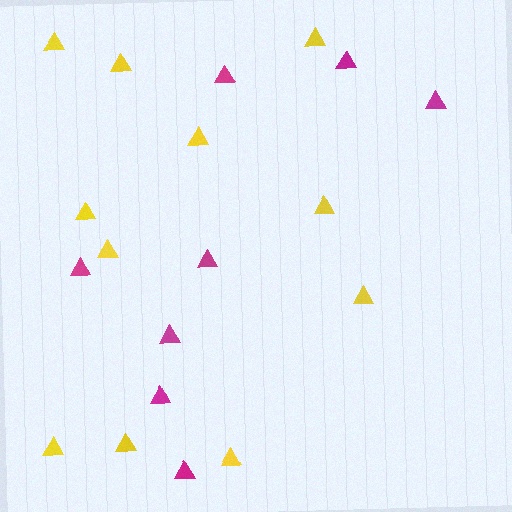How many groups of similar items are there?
There are 2 groups: one group of yellow triangles (11) and one group of magenta triangles (8).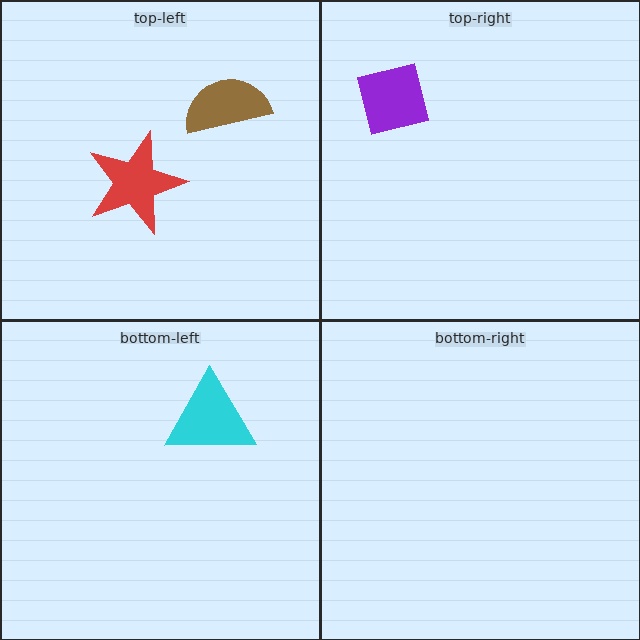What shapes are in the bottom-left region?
The cyan triangle.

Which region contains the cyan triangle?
The bottom-left region.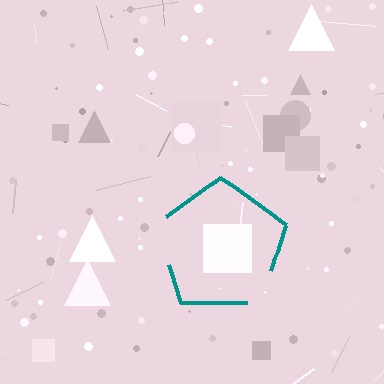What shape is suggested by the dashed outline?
The dashed outline suggests a pentagon.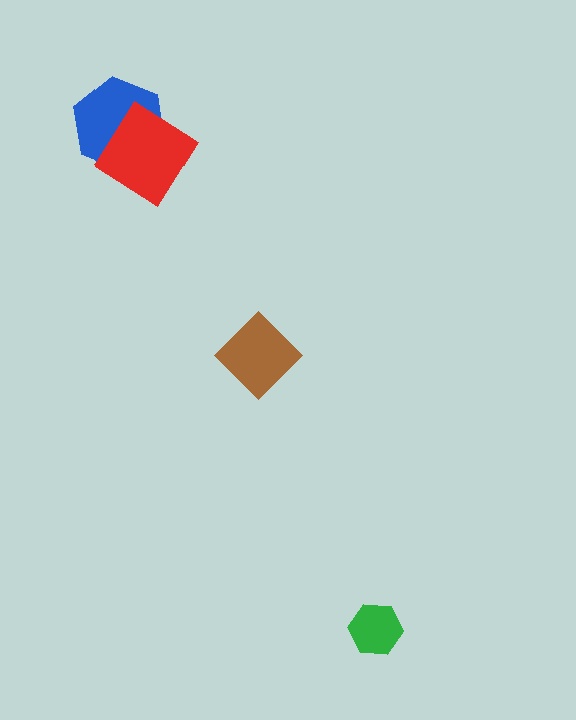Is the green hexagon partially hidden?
No, no other shape covers it.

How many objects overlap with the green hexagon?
0 objects overlap with the green hexagon.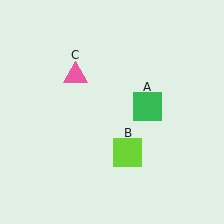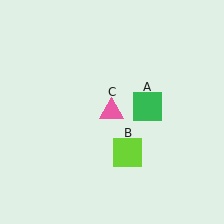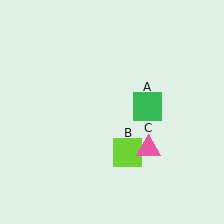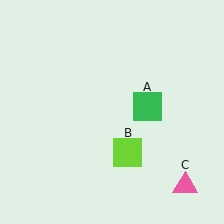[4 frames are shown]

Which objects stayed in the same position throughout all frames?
Green square (object A) and lime square (object B) remained stationary.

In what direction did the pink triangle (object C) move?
The pink triangle (object C) moved down and to the right.